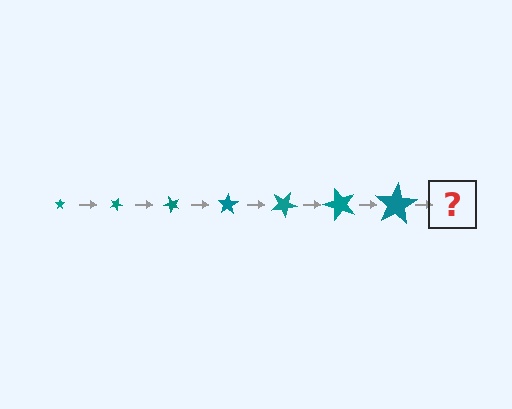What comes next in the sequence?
The next element should be a star, larger than the previous one and rotated 175 degrees from the start.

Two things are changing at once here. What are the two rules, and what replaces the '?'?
The two rules are that the star grows larger each step and it rotates 25 degrees each step. The '?' should be a star, larger than the previous one and rotated 175 degrees from the start.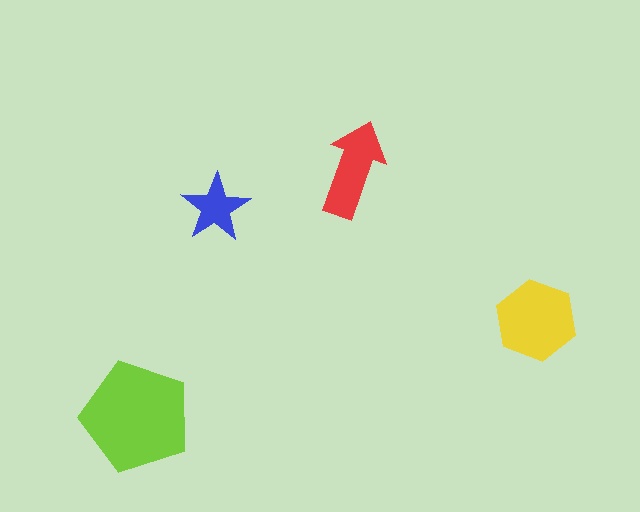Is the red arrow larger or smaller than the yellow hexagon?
Smaller.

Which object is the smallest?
The blue star.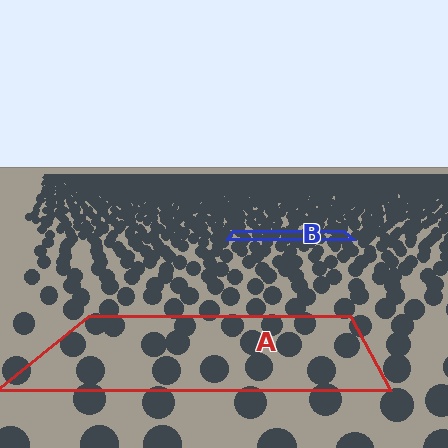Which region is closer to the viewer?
Region A is closer. The texture elements there are larger and more spread out.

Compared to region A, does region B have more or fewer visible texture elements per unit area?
Region B has more texture elements per unit area — they are packed more densely because it is farther away.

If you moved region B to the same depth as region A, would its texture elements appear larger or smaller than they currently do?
They would appear larger. At a closer depth, the same texture elements are projected at a bigger on-screen size.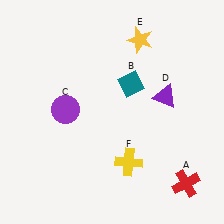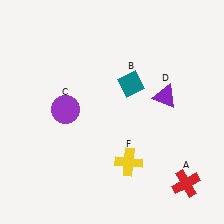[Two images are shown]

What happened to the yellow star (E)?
The yellow star (E) was removed in Image 2. It was in the top-right area of Image 1.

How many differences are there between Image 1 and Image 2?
There is 1 difference between the two images.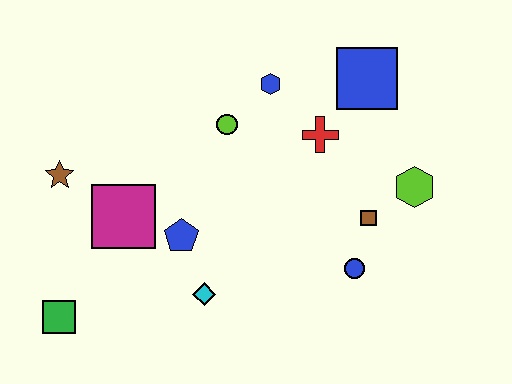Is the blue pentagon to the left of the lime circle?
Yes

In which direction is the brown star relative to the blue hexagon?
The brown star is to the left of the blue hexagon.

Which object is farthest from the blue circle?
The brown star is farthest from the blue circle.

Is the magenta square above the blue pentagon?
Yes